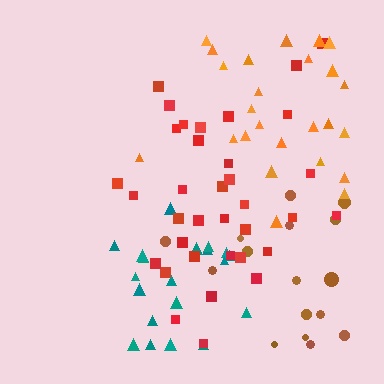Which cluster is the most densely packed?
Red.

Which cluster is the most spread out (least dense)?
Brown.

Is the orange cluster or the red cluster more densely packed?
Red.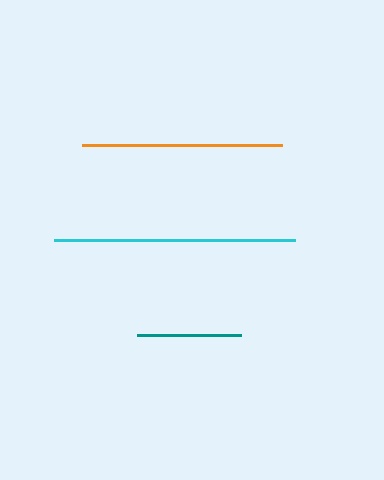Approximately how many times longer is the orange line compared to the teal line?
The orange line is approximately 1.9 times the length of the teal line.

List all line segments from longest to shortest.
From longest to shortest: cyan, orange, teal.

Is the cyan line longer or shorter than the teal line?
The cyan line is longer than the teal line.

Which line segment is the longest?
The cyan line is the longest at approximately 242 pixels.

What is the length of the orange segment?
The orange segment is approximately 200 pixels long.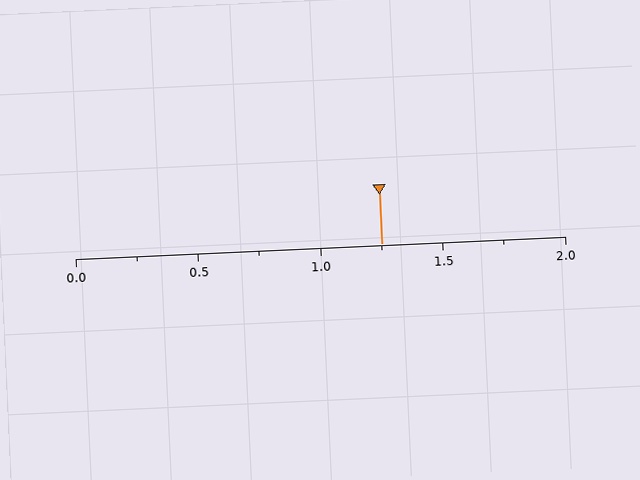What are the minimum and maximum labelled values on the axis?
The axis runs from 0.0 to 2.0.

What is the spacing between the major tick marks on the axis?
The major ticks are spaced 0.5 apart.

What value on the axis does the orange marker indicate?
The marker indicates approximately 1.25.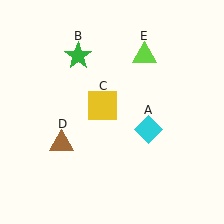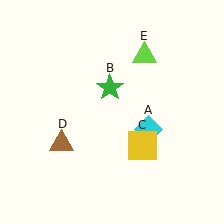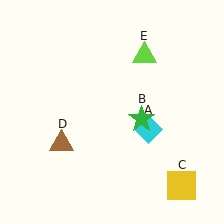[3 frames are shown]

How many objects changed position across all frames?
2 objects changed position: green star (object B), yellow square (object C).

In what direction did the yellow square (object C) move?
The yellow square (object C) moved down and to the right.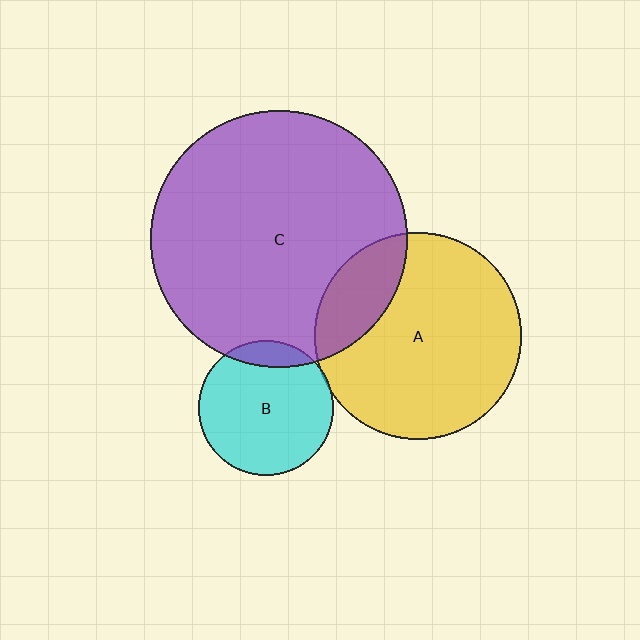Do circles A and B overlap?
Yes.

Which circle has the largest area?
Circle C (purple).